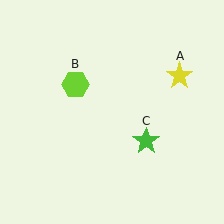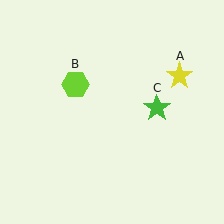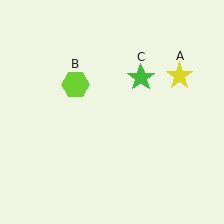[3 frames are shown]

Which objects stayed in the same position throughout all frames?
Yellow star (object A) and lime hexagon (object B) remained stationary.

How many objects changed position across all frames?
1 object changed position: green star (object C).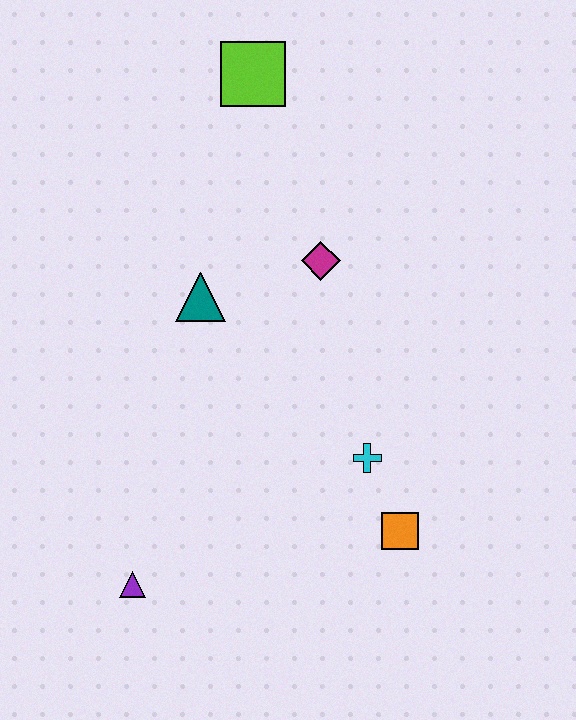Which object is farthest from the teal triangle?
The orange square is farthest from the teal triangle.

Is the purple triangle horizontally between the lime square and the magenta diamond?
No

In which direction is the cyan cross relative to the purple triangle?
The cyan cross is to the right of the purple triangle.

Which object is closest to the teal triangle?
The magenta diamond is closest to the teal triangle.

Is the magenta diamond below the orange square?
No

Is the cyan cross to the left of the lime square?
No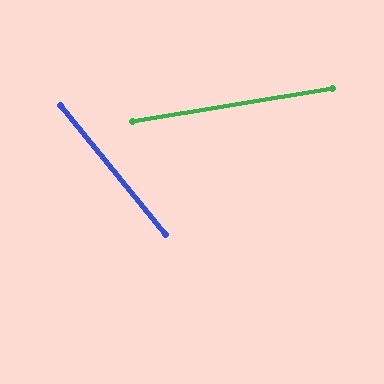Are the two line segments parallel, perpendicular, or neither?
Neither parallel nor perpendicular — they differ by about 60°.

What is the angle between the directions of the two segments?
Approximately 60 degrees.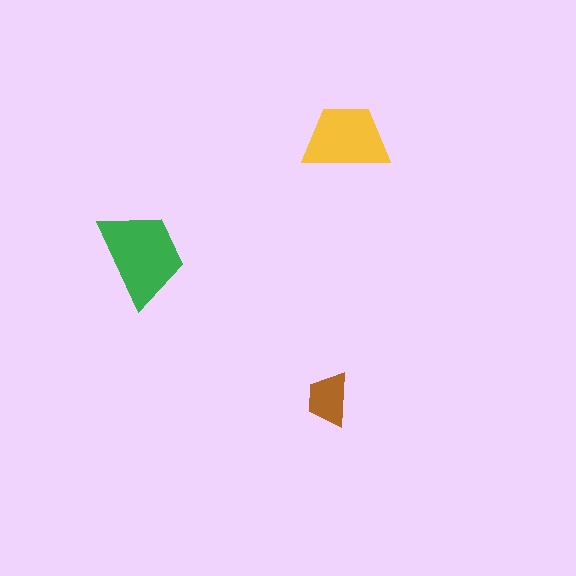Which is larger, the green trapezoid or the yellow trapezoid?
The green one.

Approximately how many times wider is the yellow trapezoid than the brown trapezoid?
About 1.5 times wider.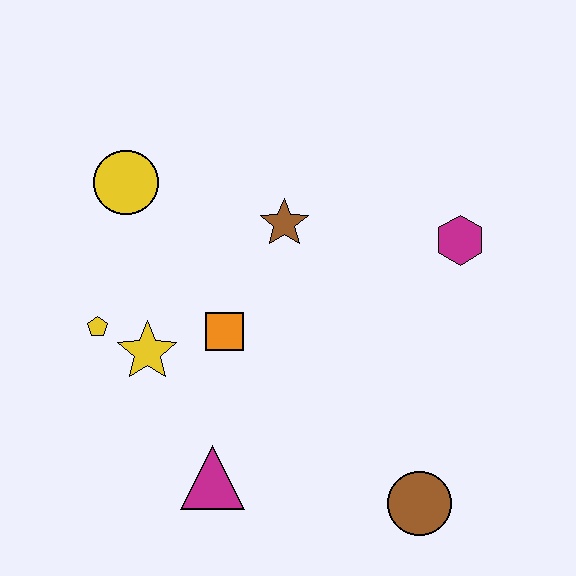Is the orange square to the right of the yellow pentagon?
Yes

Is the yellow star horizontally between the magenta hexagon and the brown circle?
No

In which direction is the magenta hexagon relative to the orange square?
The magenta hexagon is to the right of the orange square.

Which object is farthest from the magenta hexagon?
The yellow pentagon is farthest from the magenta hexagon.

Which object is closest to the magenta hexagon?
The brown star is closest to the magenta hexagon.